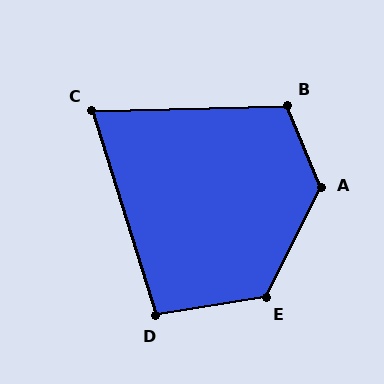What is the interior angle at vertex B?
Approximately 111 degrees (obtuse).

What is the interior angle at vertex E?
Approximately 126 degrees (obtuse).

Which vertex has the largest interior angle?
A, at approximately 131 degrees.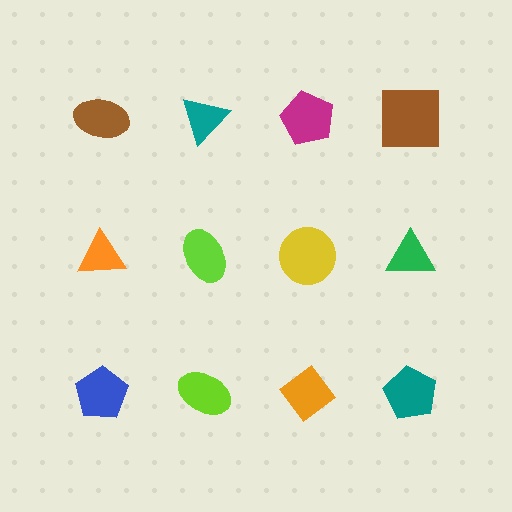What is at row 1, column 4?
A brown square.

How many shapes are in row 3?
4 shapes.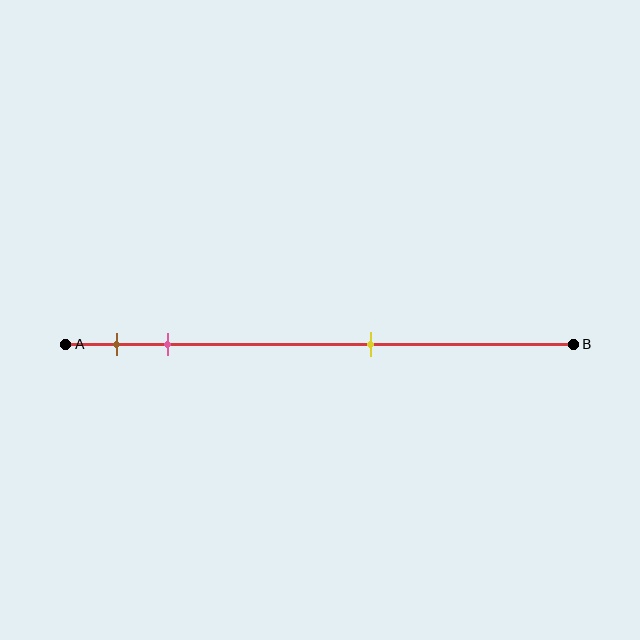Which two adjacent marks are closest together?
The brown and pink marks are the closest adjacent pair.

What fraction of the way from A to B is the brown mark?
The brown mark is approximately 10% (0.1) of the way from A to B.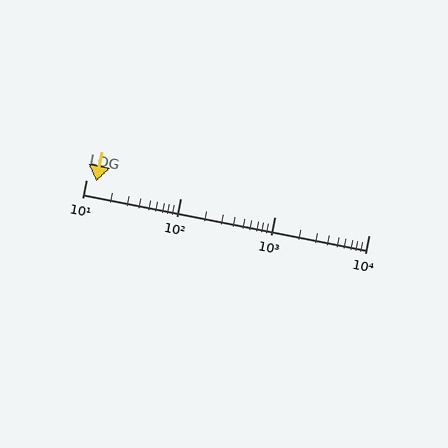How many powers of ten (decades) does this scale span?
The scale spans 3 decades, from 10 to 10000.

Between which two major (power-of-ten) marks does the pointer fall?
The pointer is between 10 and 100.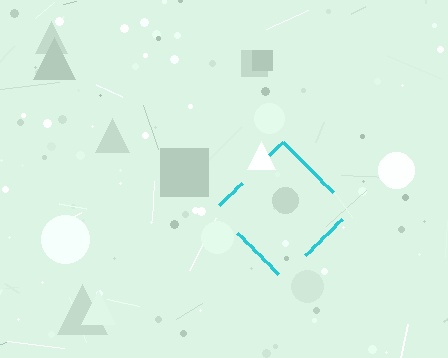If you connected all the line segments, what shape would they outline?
They would outline a diamond.